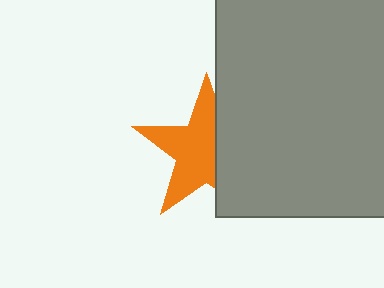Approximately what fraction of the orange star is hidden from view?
Roughly 38% of the orange star is hidden behind the gray rectangle.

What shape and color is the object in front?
The object in front is a gray rectangle.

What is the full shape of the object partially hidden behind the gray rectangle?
The partially hidden object is an orange star.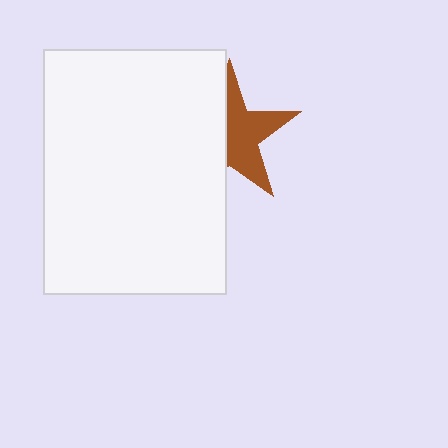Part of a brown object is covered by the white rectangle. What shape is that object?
It is a star.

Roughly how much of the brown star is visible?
About half of it is visible (roughly 53%).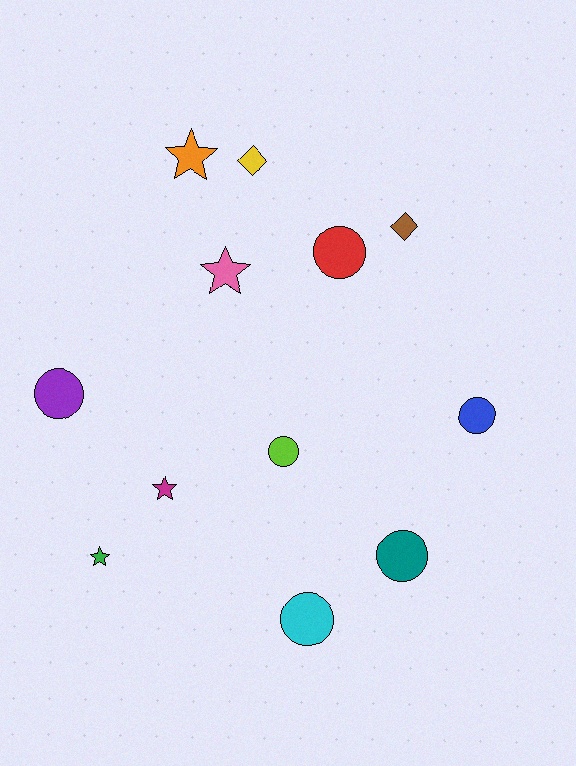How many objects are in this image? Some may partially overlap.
There are 12 objects.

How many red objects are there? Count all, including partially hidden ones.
There is 1 red object.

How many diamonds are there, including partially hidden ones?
There are 2 diamonds.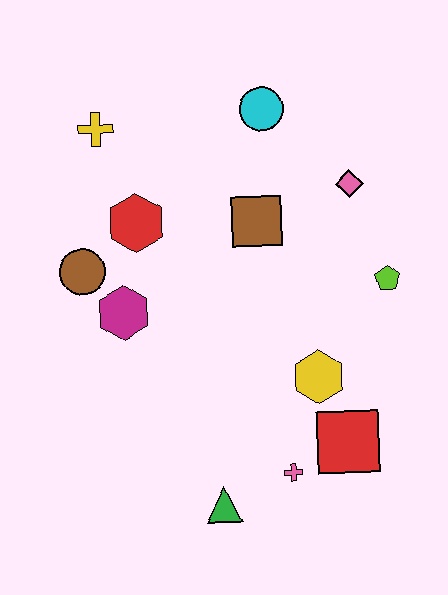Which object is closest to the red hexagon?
The brown circle is closest to the red hexagon.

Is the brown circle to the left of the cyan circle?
Yes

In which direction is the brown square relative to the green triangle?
The brown square is above the green triangle.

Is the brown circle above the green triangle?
Yes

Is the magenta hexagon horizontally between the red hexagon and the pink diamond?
No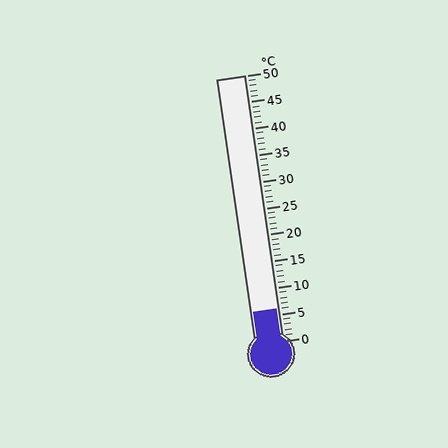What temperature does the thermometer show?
The thermometer shows approximately 6°C.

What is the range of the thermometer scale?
The thermometer scale ranges from 0°C to 50°C.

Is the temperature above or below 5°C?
The temperature is above 5°C.